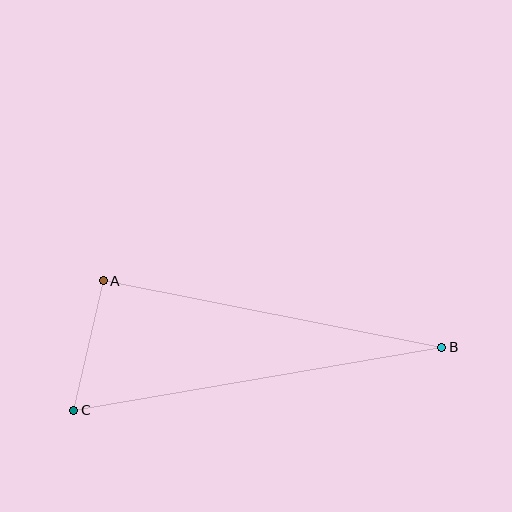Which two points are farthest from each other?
Points B and C are farthest from each other.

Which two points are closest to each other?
Points A and C are closest to each other.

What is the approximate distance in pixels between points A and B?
The distance between A and B is approximately 345 pixels.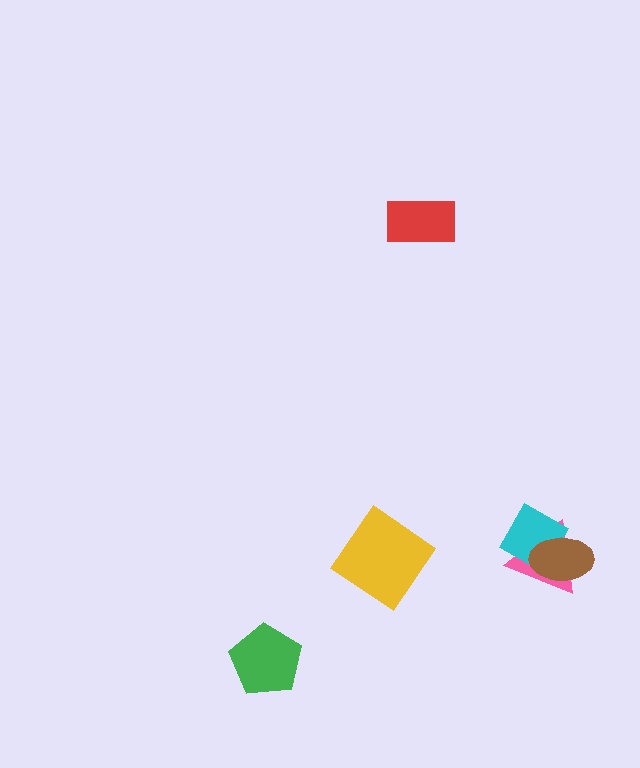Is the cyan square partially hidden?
Yes, it is partially covered by another shape.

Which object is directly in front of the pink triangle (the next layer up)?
The cyan square is directly in front of the pink triangle.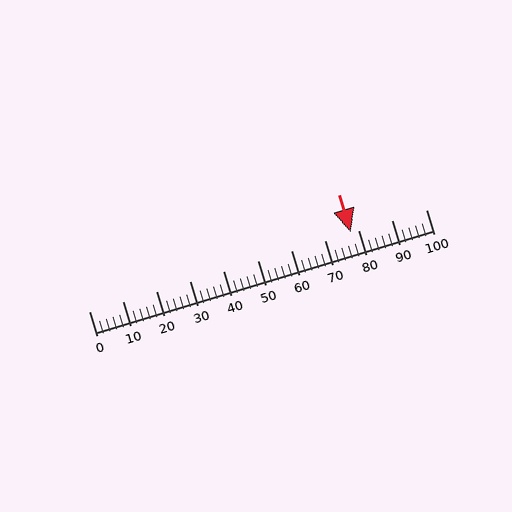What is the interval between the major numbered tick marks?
The major tick marks are spaced 10 units apart.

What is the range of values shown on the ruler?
The ruler shows values from 0 to 100.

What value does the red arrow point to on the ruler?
The red arrow points to approximately 78.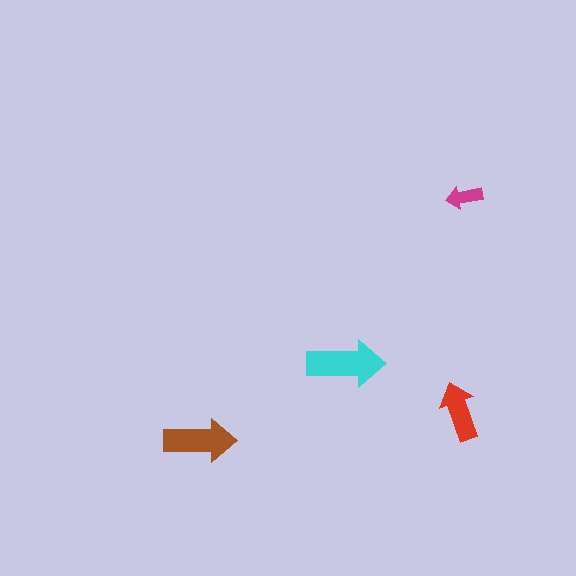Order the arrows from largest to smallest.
the cyan one, the brown one, the red one, the magenta one.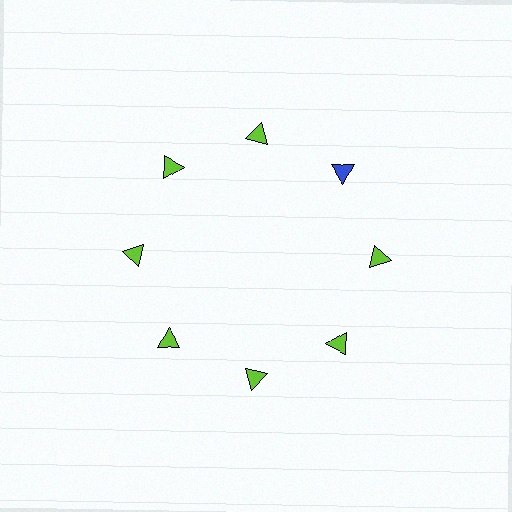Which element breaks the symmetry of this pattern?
The blue triangle at roughly the 2 o'clock position breaks the symmetry. All other shapes are lime triangles.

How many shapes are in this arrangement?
There are 8 shapes arranged in a ring pattern.